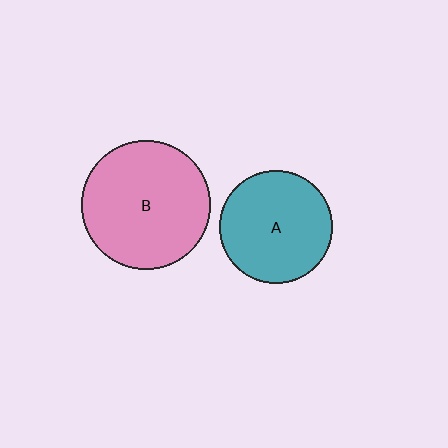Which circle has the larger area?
Circle B (pink).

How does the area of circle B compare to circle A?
Approximately 1.3 times.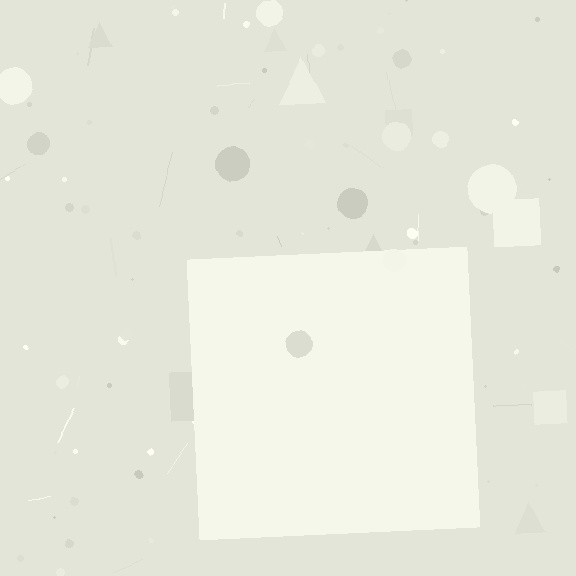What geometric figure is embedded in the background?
A square is embedded in the background.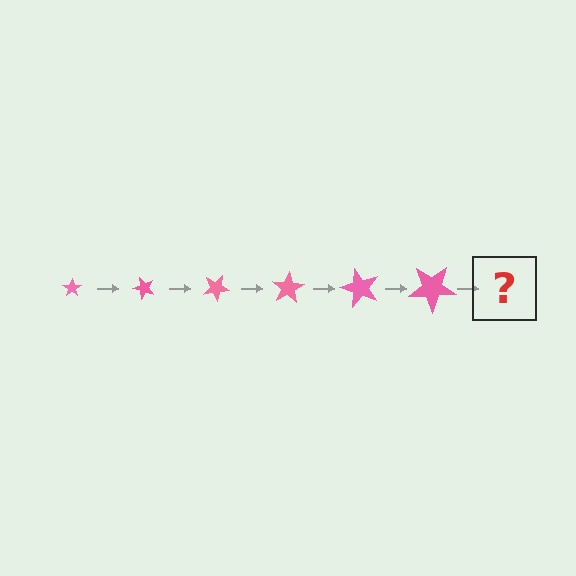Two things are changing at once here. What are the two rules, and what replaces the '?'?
The two rules are that the star grows larger each step and it rotates 50 degrees each step. The '?' should be a star, larger than the previous one and rotated 300 degrees from the start.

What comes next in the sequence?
The next element should be a star, larger than the previous one and rotated 300 degrees from the start.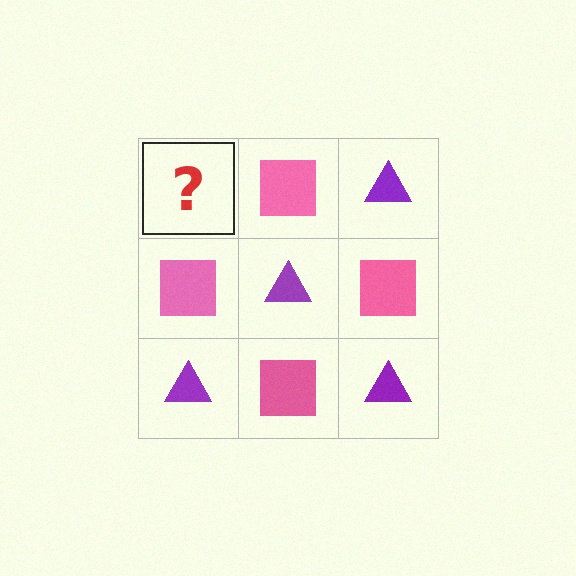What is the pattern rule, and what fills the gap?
The rule is that it alternates purple triangle and pink square in a checkerboard pattern. The gap should be filled with a purple triangle.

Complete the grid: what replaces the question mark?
The question mark should be replaced with a purple triangle.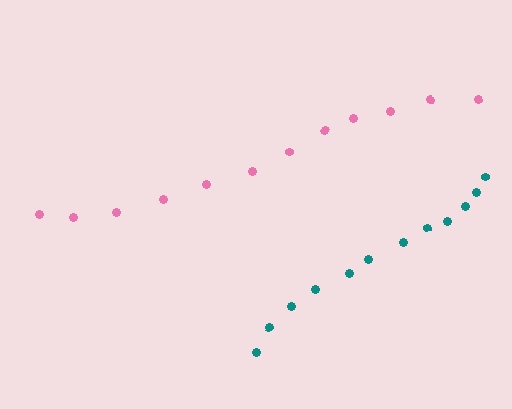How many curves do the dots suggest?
There are 2 distinct paths.